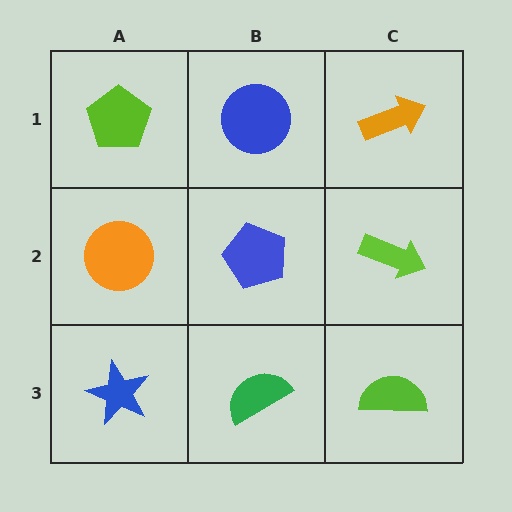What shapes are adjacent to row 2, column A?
A lime pentagon (row 1, column A), a blue star (row 3, column A), a blue pentagon (row 2, column B).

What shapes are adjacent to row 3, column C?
A lime arrow (row 2, column C), a green semicircle (row 3, column B).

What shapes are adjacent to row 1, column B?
A blue pentagon (row 2, column B), a lime pentagon (row 1, column A), an orange arrow (row 1, column C).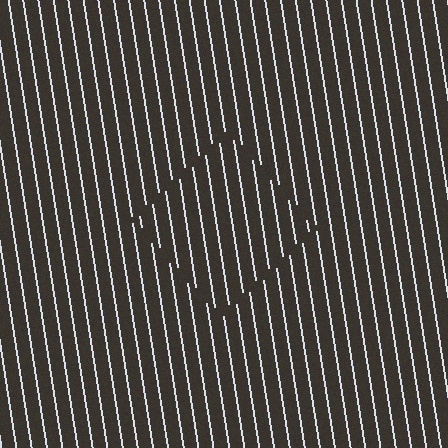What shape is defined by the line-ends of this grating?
An illusory square. The interior of the shape contains the same grating, shifted by half a period — the contour is defined by the phase discontinuity where line-ends from the inner and outer gratings abut.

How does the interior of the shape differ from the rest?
The interior of the shape contains the same grating, shifted by half a period — the contour is defined by the phase discontinuity where line-ends from the inner and outer gratings abut.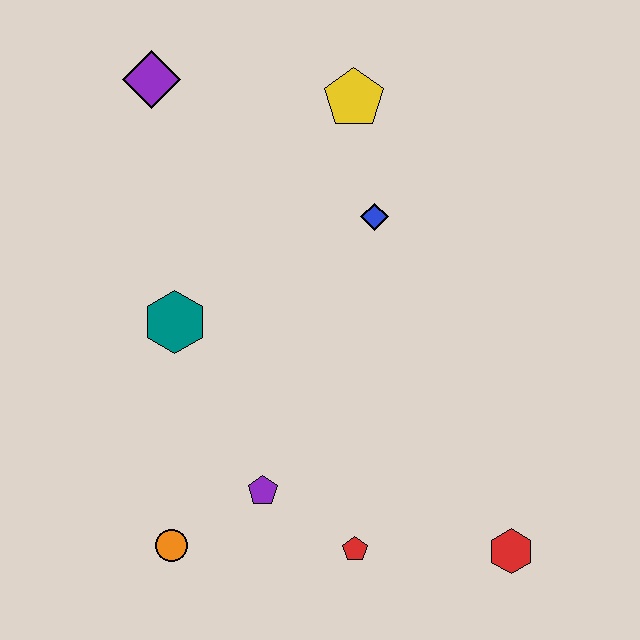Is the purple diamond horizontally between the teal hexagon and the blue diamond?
No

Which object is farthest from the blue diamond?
The orange circle is farthest from the blue diamond.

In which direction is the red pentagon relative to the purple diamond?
The red pentagon is below the purple diamond.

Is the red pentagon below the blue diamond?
Yes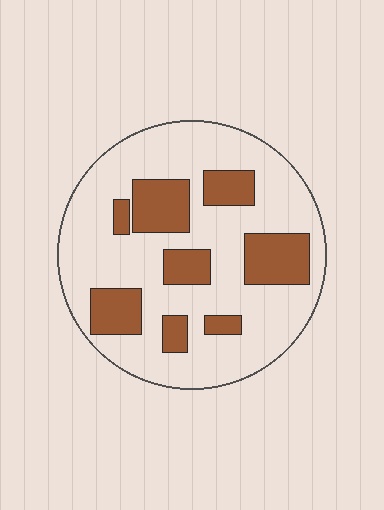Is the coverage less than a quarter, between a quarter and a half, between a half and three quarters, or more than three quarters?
Between a quarter and a half.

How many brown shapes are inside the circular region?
8.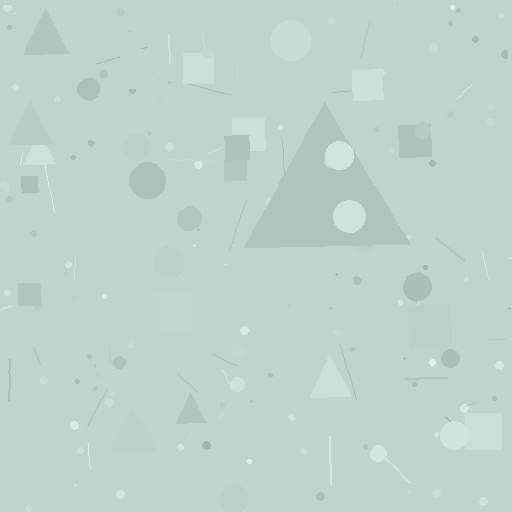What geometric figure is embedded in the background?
A triangle is embedded in the background.